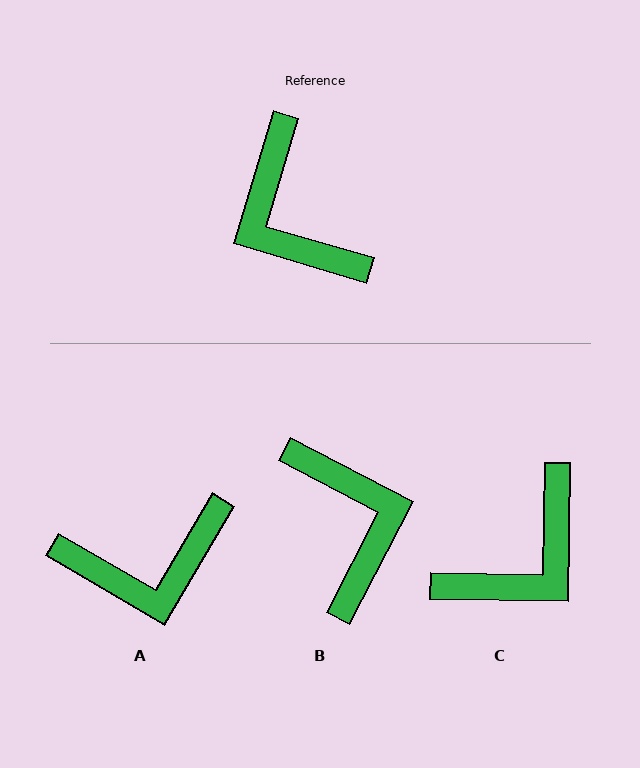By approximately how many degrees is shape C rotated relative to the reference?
Approximately 105 degrees counter-clockwise.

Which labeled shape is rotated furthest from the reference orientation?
B, about 169 degrees away.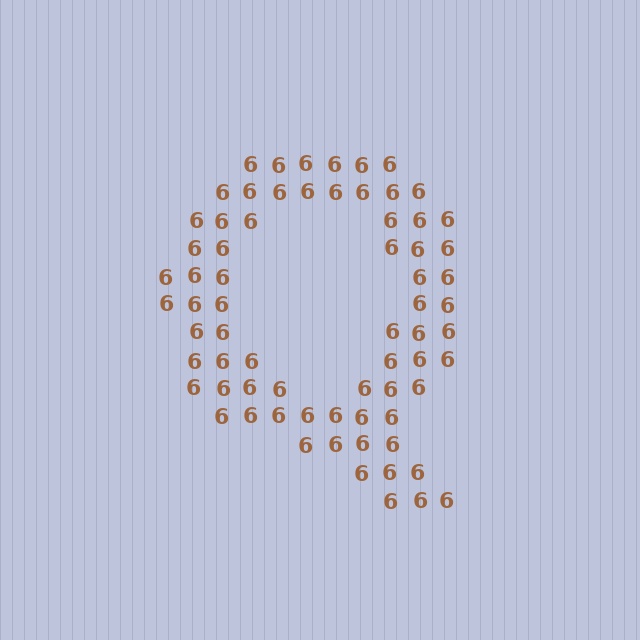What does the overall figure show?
The overall figure shows the letter Q.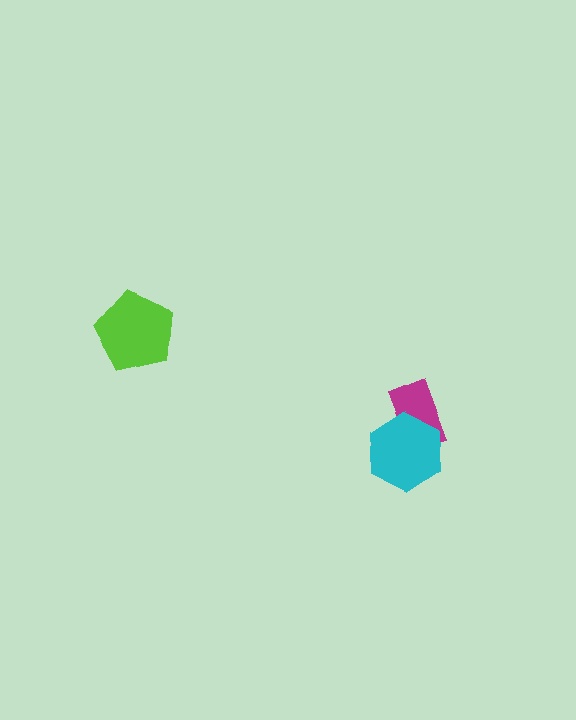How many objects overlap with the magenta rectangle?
1 object overlaps with the magenta rectangle.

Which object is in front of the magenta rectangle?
The cyan hexagon is in front of the magenta rectangle.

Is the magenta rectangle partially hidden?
Yes, it is partially covered by another shape.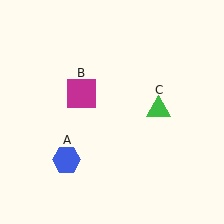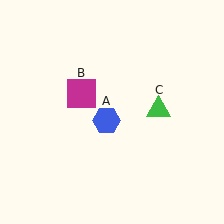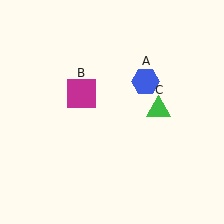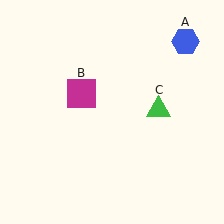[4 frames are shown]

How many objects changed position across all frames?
1 object changed position: blue hexagon (object A).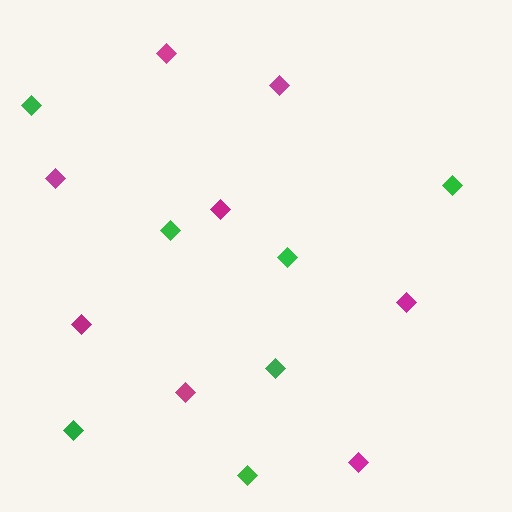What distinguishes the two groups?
There are 2 groups: one group of magenta diamonds (8) and one group of green diamonds (7).